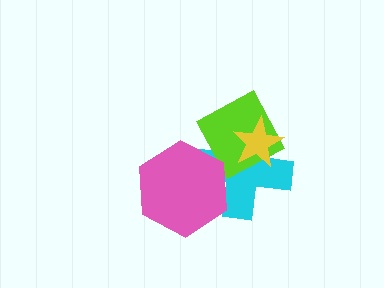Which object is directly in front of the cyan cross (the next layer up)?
The lime square is directly in front of the cyan cross.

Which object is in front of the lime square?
The yellow star is in front of the lime square.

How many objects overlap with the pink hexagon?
1 object overlaps with the pink hexagon.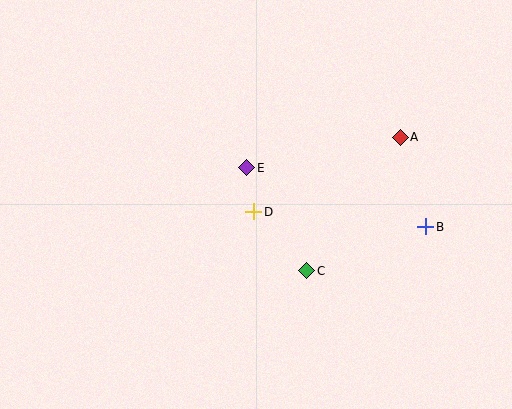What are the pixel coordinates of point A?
Point A is at (400, 137).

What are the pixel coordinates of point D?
Point D is at (254, 212).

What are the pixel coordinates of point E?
Point E is at (247, 168).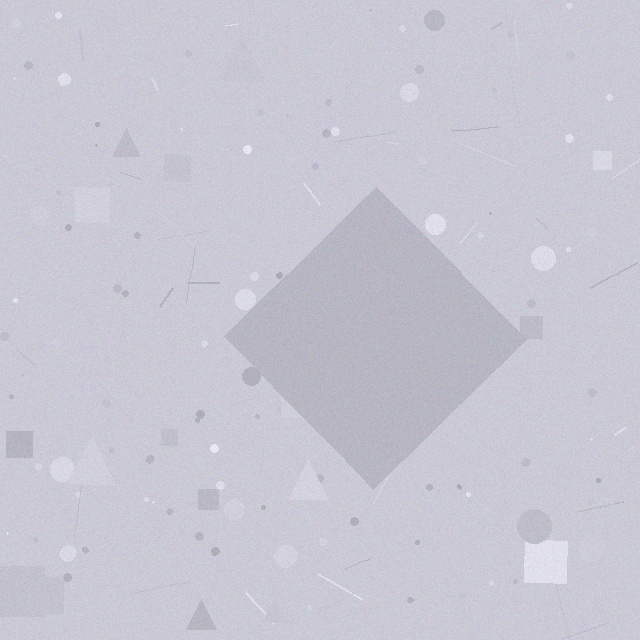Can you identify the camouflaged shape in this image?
The camouflaged shape is a diamond.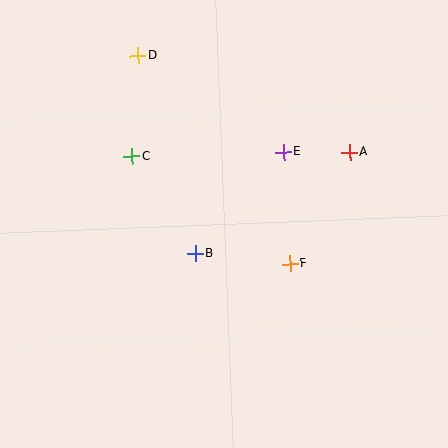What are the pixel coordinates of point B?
Point B is at (196, 253).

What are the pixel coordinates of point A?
Point A is at (350, 153).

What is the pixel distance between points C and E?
The distance between C and E is 151 pixels.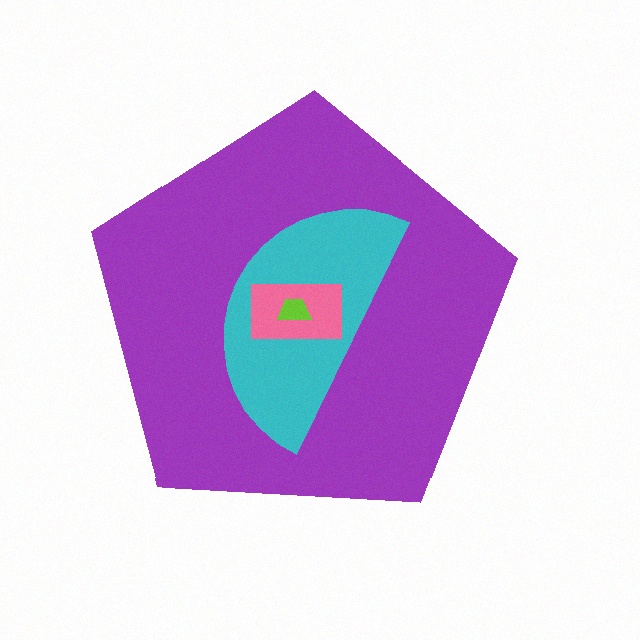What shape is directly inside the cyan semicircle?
The pink rectangle.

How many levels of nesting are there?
4.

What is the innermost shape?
The lime trapezoid.